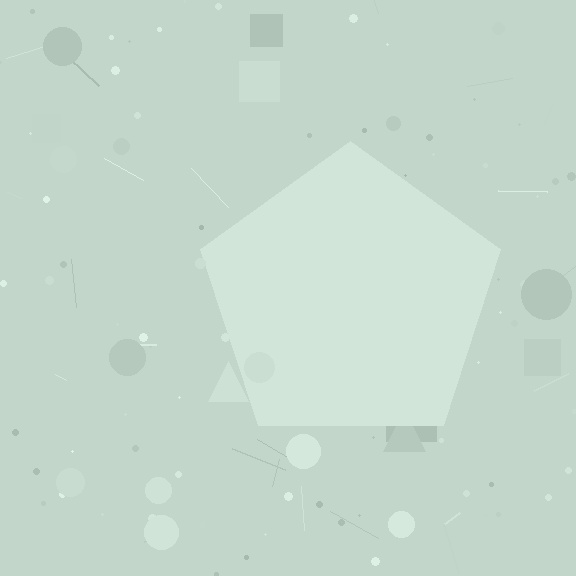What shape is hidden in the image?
A pentagon is hidden in the image.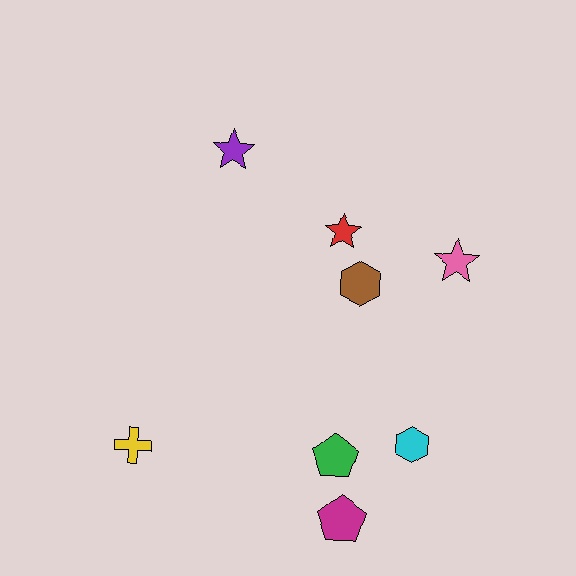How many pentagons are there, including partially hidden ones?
There are 2 pentagons.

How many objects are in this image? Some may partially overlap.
There are 8 objects.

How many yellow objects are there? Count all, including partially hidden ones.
There is 1 yellow object.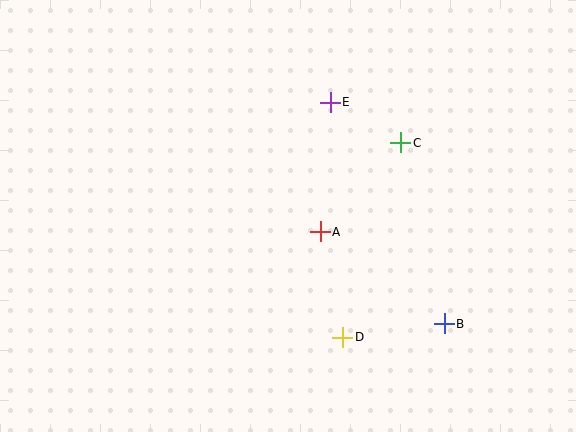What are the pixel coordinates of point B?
Point B is at (444, 324).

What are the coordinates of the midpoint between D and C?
The midpoint between D and C is at (372, 240).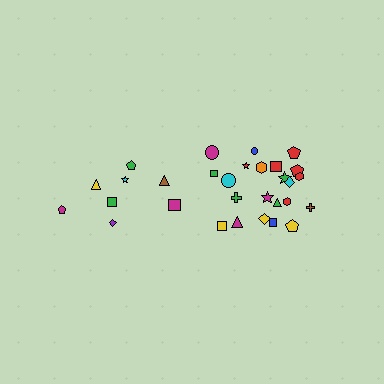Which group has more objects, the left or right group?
The right group.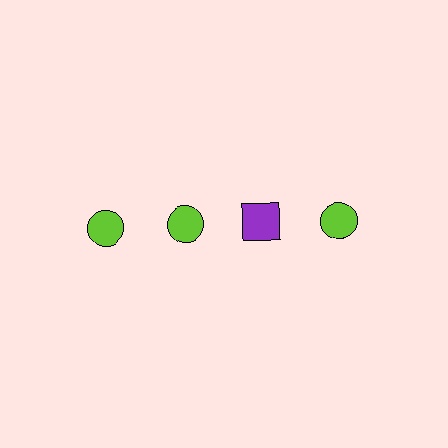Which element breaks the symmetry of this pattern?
The purple square in the top row, center column breaks the symmetry. All other shapes are lime circles.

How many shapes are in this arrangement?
There are 4 shapes arranged in a grid pattern.